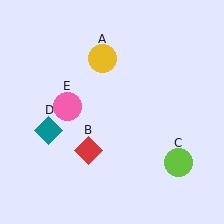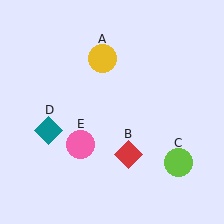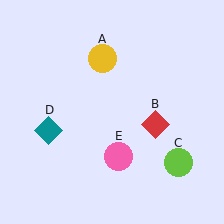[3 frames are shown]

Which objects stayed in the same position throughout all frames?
Yellow circle (object A) and lime circle (object C) and teal diamond (object D) remained stationary.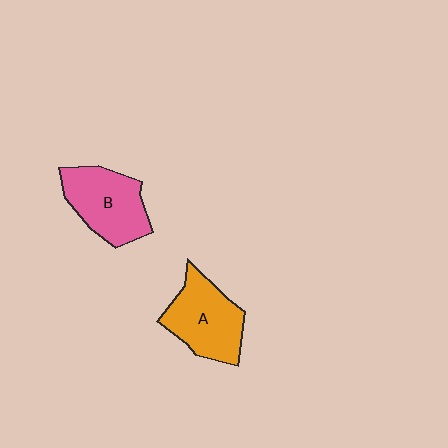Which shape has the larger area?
Shape A (orange).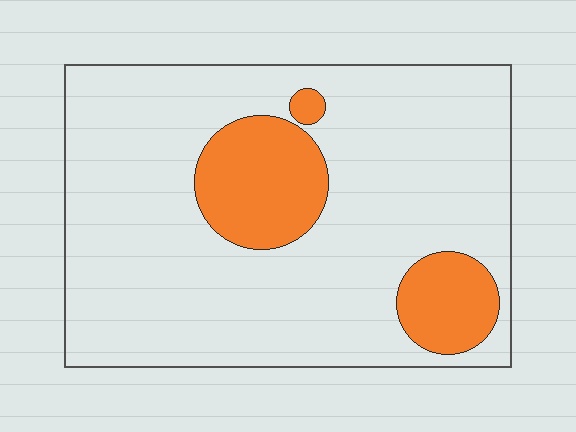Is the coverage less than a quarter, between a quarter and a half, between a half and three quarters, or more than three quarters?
Less than a quarter.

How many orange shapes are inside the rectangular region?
3.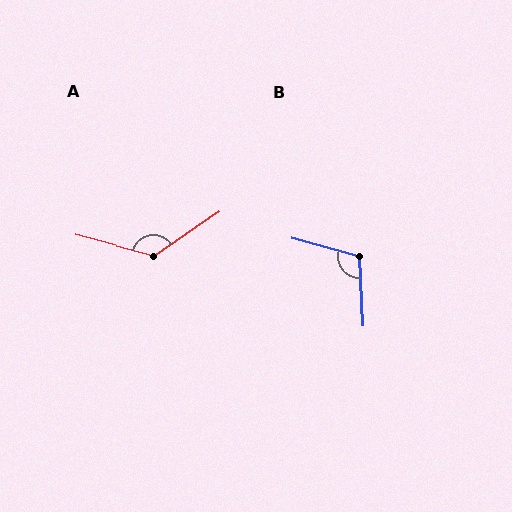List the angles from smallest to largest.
B (108°), A (131°).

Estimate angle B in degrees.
Approximately 108 degrees.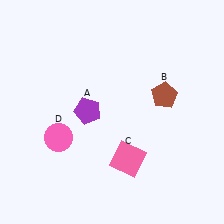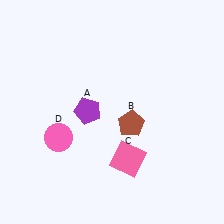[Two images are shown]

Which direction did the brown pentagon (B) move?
The brown pentagon (B) moved left.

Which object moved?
The brown pentagon (B) moved left.